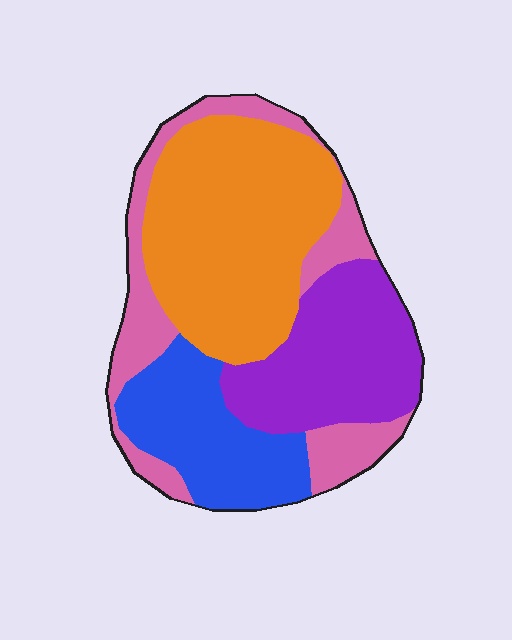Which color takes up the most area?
Orange, at roughly 35%.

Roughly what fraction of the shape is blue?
Blue covers about 20% of the shape.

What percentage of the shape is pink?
Pink covers about 20% of the shape.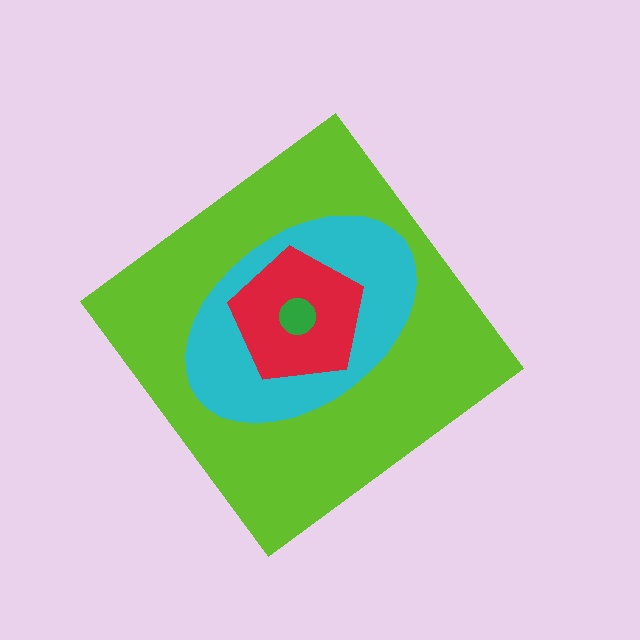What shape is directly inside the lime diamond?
The cyan ellipse.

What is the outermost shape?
The lime diamond.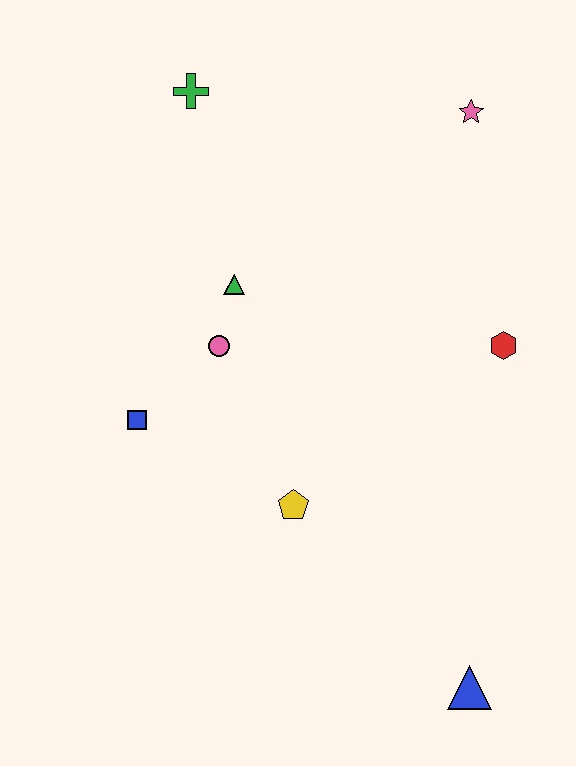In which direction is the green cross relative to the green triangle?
The green cross is above the green triangle.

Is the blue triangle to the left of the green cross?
No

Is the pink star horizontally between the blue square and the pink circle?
No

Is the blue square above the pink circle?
No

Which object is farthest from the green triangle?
The blue triangle is farthest from the green triangle.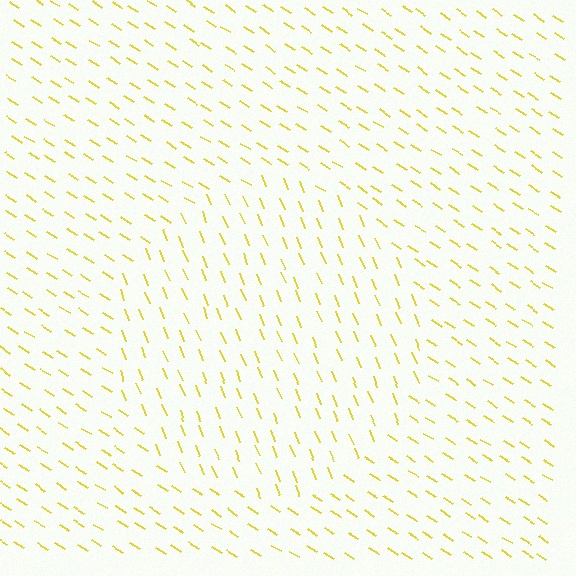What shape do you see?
I see a circle.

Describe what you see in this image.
The image is filled with small yellow line segments. A circle region in the image has lines oriented differently from the surrounding lines, creating a visible texture boundary.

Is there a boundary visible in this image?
Yes, there is a texture boundary formed by a change in line orientation.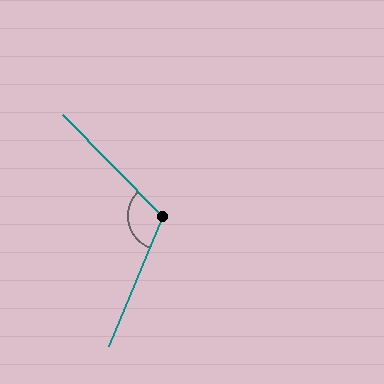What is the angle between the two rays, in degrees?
Approximately 113 degrees.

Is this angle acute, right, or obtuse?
It is obtuse.